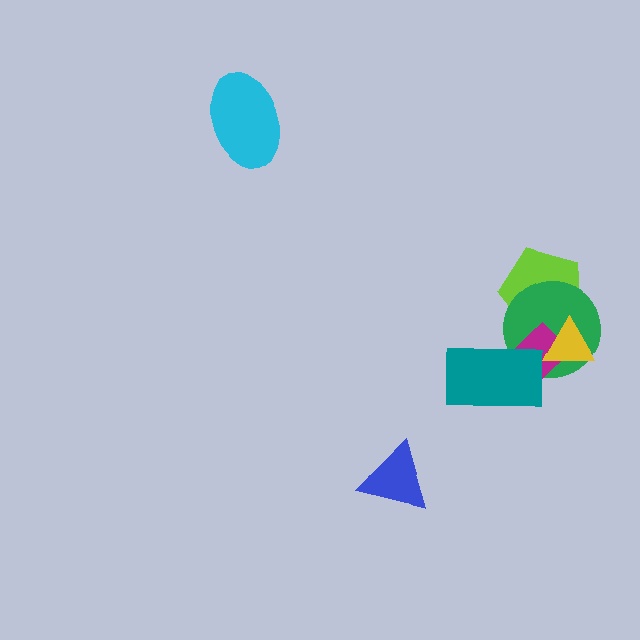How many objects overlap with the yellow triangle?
3 objects overlap with the yellow triangle.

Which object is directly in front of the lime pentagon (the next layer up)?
The green circle is directly in front of the lime pentagon.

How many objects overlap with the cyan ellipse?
0 objects overlap with the cyan ellipse.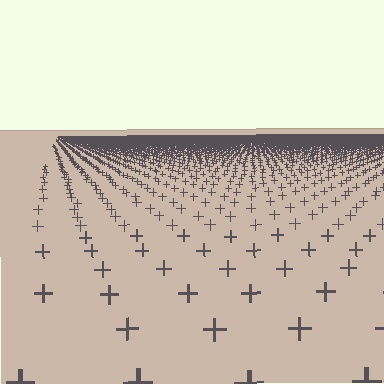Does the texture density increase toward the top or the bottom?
Density increases toward the top.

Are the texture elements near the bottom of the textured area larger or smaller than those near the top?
Larger. Near the bottom, elements are closer to the viewer and appear at a bigger on-screen size.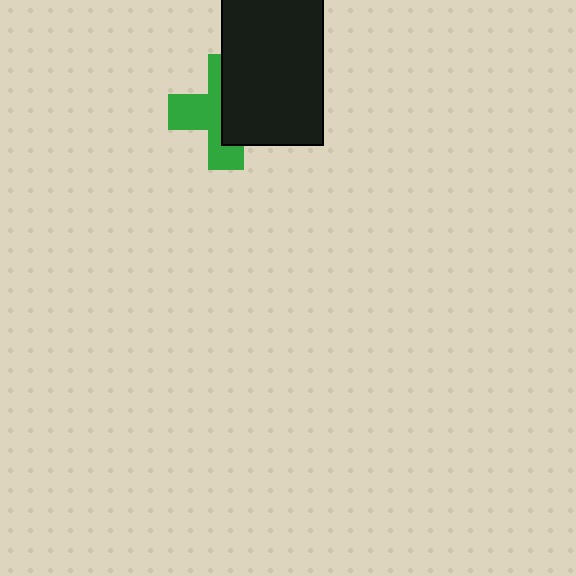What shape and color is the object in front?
The object in front is a black rectangle.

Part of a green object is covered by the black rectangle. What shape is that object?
It is a cross.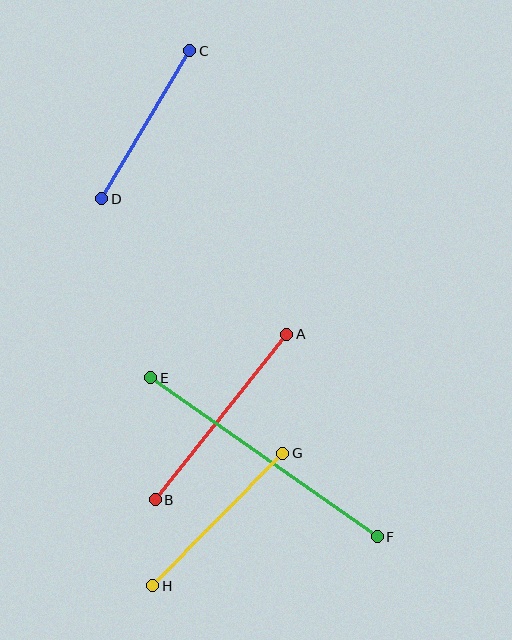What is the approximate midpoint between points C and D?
The midpoint is at approximately (146, 125) pixels.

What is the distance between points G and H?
The distance is approximately 186 pixels.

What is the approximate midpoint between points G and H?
The midpoint is at approximately (218, 519) pixels.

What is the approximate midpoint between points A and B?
The midpoint is at approximately (221, 417) pixels.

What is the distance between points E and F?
The distance is approximately 277 pixels.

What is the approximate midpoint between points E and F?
The midpoint is at approximately (264, 457) pixels.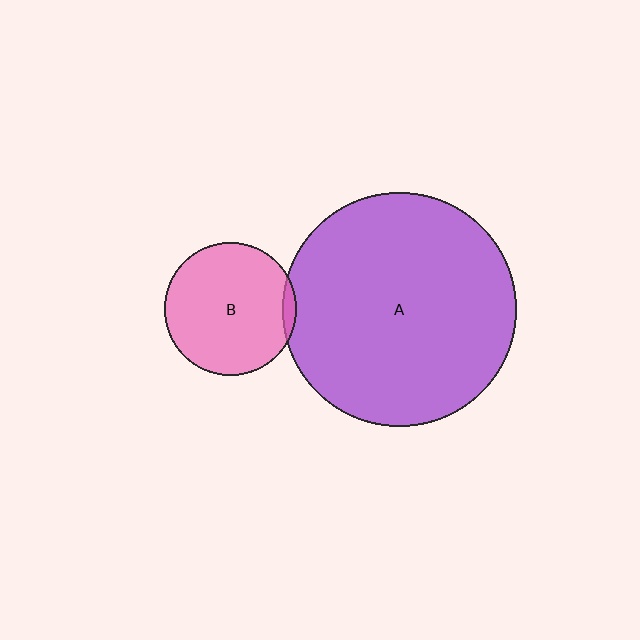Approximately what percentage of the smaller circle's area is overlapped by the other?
Approximately 5%.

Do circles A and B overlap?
Yes.